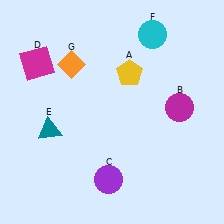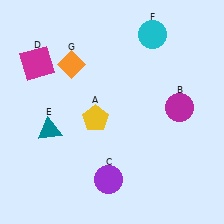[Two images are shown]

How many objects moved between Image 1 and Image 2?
1 object moved between the two images.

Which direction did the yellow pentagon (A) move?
The yellow pentagon (A) moved down.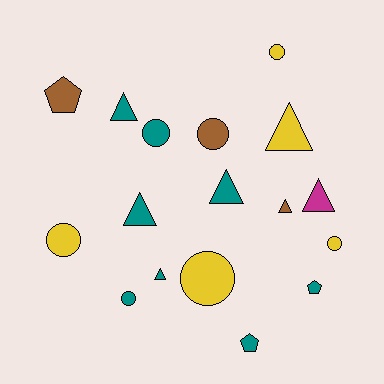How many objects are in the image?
There are 17 objects.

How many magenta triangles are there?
There is 1 magenta triangle.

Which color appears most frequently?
Teal, with 8 objects.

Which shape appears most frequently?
Circle, with 7 objects.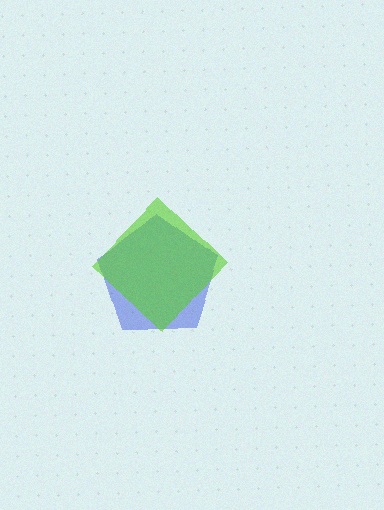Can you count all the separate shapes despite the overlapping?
Yes, there are 2 separate shapes.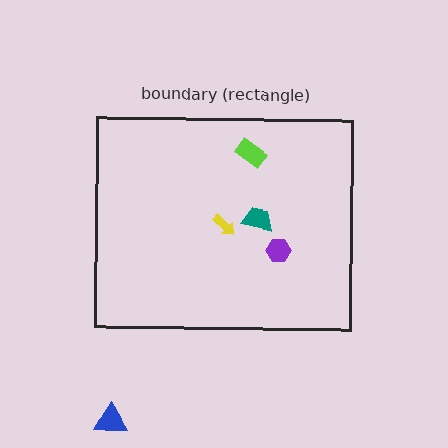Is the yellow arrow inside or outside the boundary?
Inside.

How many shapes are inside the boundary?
4 inside, 1 outside.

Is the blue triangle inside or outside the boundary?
Outside.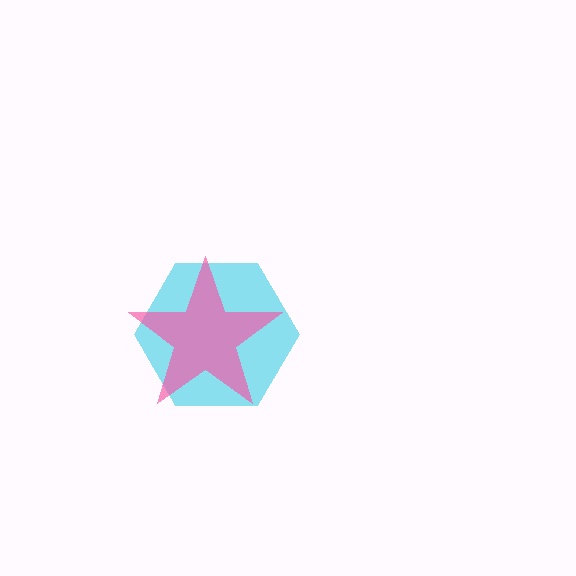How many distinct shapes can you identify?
There are 2 distinct shapes: a cyan hexagon, a pink star.